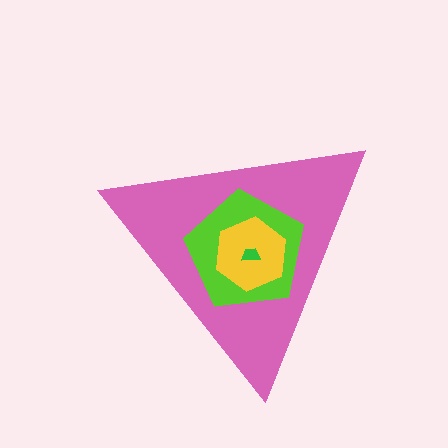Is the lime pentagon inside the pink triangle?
Yes.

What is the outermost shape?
The pink triangle.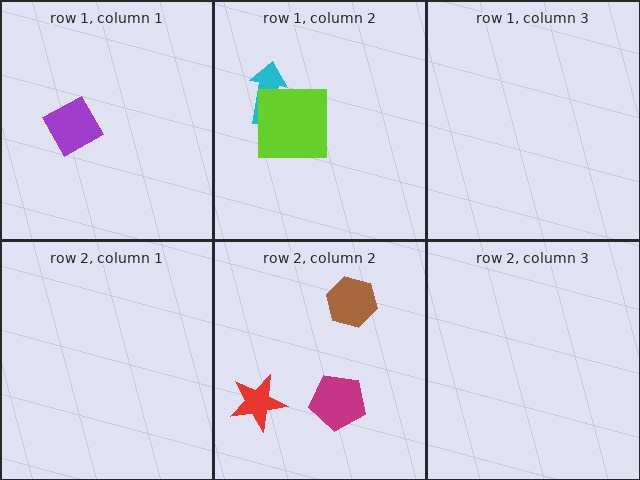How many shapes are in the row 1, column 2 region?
2.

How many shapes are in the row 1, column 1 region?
1.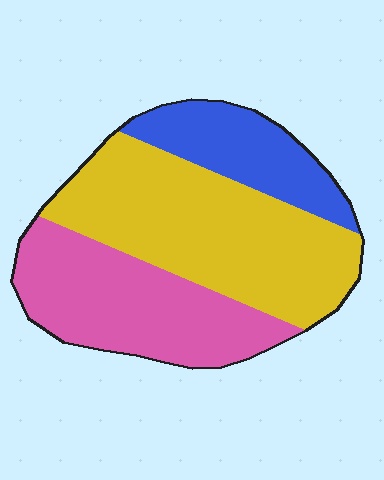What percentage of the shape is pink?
Pink covers 34% of the shape.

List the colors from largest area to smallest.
From largest to smallest: yellow, pink, blue.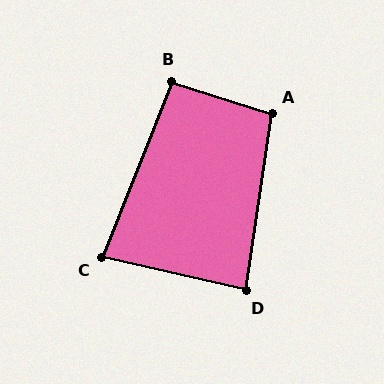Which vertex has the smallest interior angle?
C, at approximately 81 degrees.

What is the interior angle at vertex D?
Approximately 86 degrees (approximately right).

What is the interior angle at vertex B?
Approximately 94 degrees (approximately right).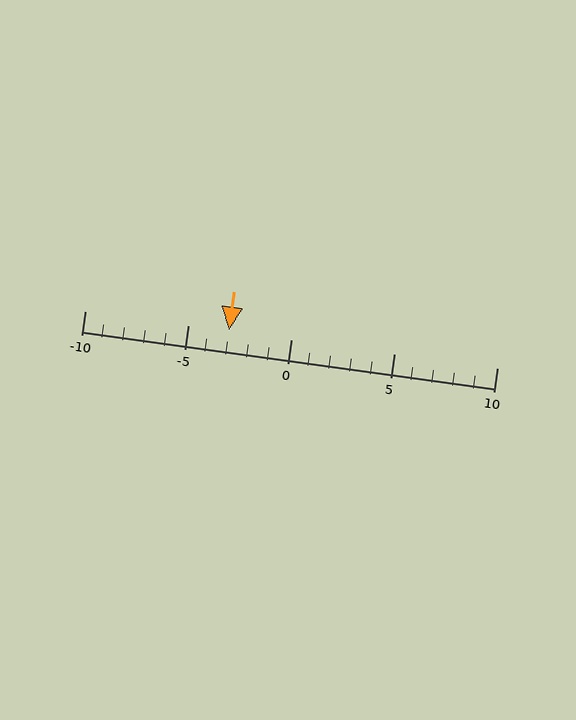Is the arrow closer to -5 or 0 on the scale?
The arrow is closer to -5.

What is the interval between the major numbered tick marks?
The major tick marks are spaced 5 units apart.